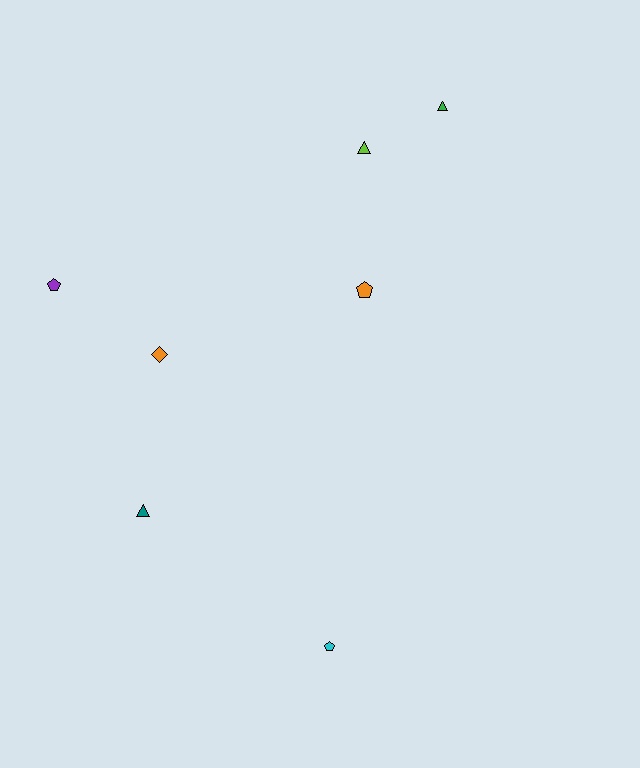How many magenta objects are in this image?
There are no magenta objects.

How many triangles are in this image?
There are 3 triangles.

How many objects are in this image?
There are 7 objects.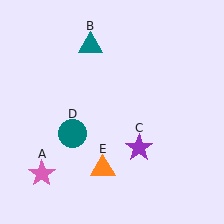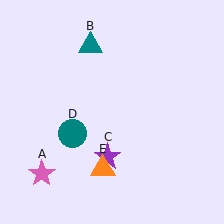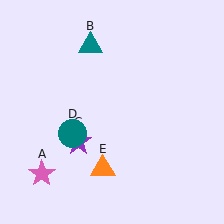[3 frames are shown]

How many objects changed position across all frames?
1 object changed position: purple star (object C).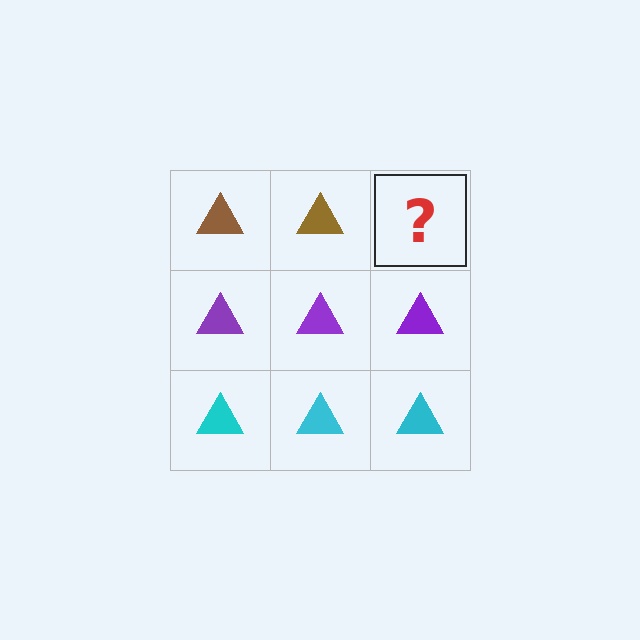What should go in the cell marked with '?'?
The missing cell should contain a brown triangle.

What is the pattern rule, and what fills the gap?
The rule is that each row has a consistent color. The gap should be filled with a brown triangle.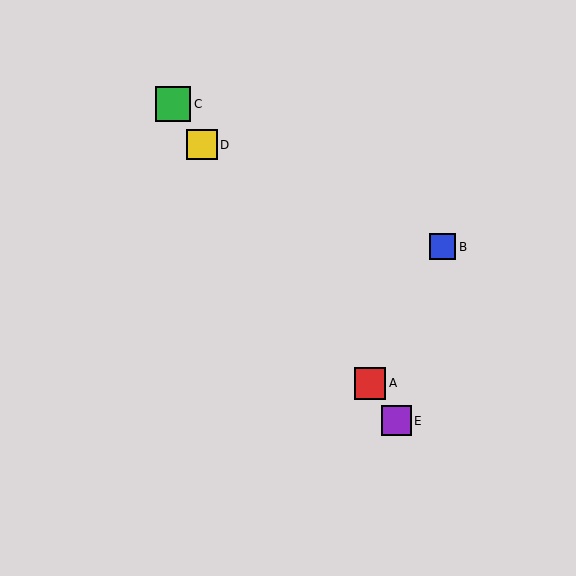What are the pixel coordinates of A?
Object A is at (370, 383).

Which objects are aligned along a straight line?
Objects A, C, D, E are aligned along a straight line.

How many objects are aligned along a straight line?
4 objects (A, C, D, E) are aligned along a straight line.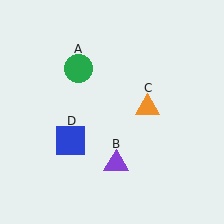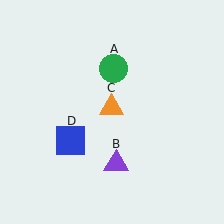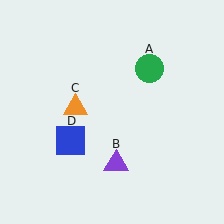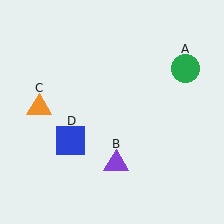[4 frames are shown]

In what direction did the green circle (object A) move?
The green circle (object A) moved right.